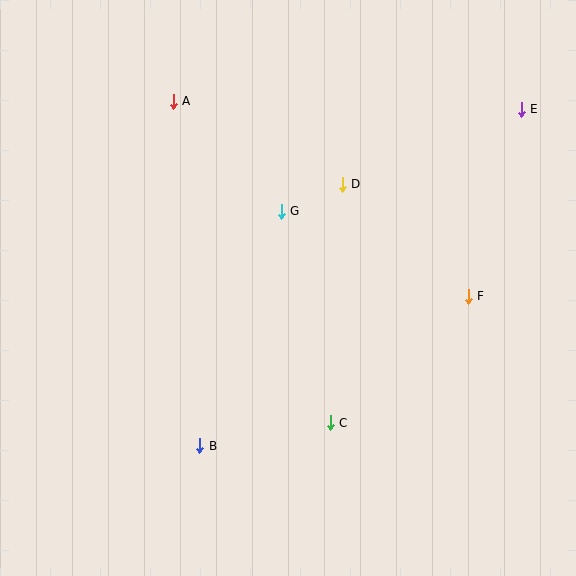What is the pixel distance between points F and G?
The distance between F and G is 206 pixels.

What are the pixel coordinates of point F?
Point F is at (468, 296).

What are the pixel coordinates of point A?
Point A is at (173, 101).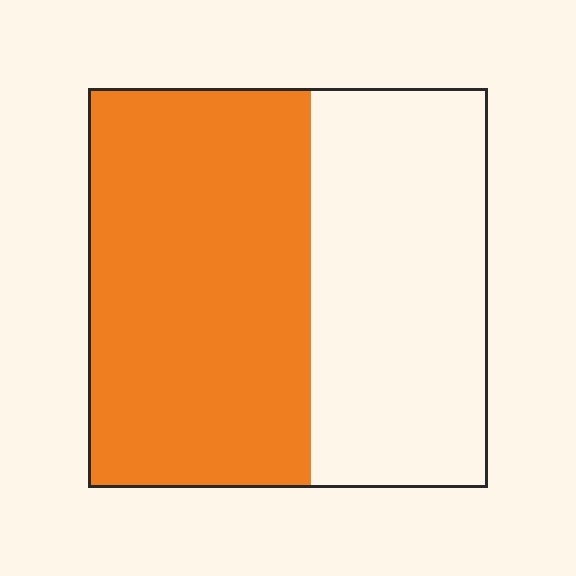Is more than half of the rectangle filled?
Yes.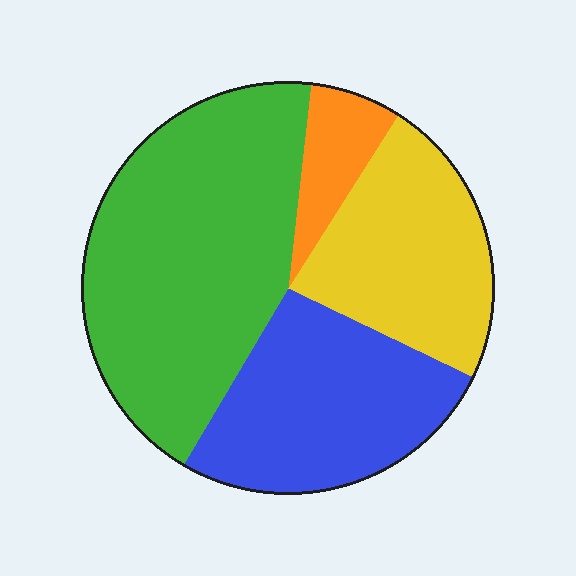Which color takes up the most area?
Green, at roughly 45%.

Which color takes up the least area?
Orange, at roughly 5%.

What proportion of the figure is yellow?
Yellow covers around 25% of the figure.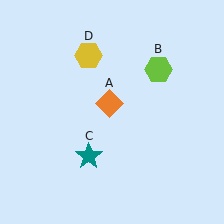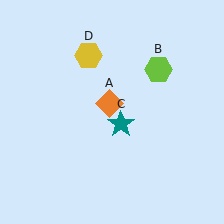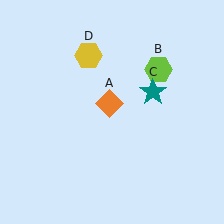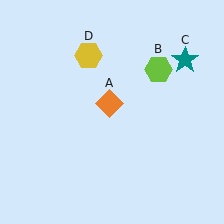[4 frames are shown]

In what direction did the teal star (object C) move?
The teal star (object C) moved up and to the right.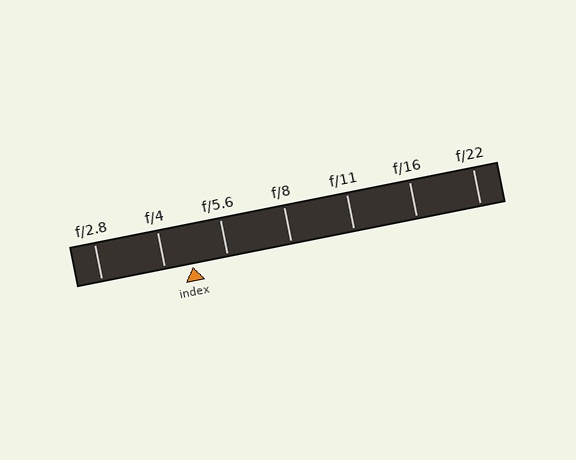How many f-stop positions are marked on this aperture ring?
There are 7 f-stop positions marked.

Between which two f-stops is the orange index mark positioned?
The index mark is between f/4 and f/5.6.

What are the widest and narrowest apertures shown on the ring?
The widest aperture shown is f/2.8 and the narrowest is f/22.